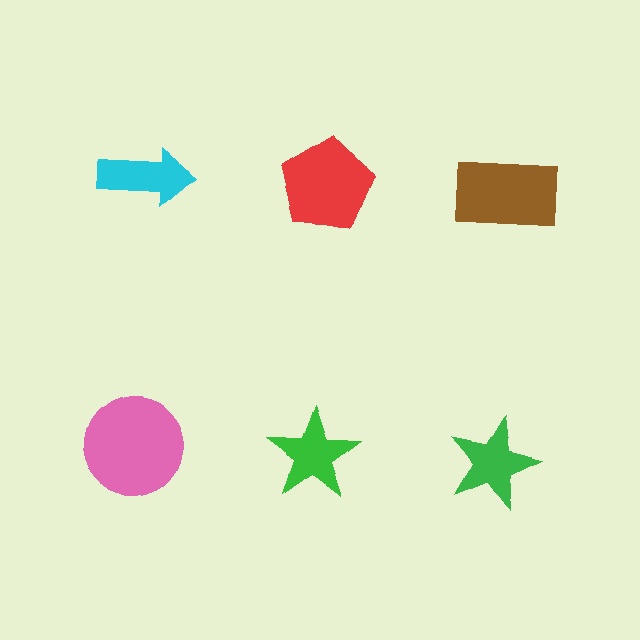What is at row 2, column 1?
A pink circle.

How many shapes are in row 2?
3 shapes.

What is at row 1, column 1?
A cyan arrow.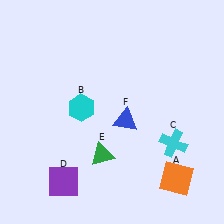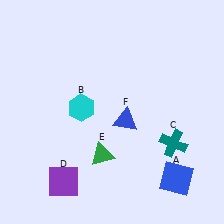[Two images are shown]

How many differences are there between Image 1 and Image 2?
There are 2 differences between the two images.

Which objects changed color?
A changed from orange to blue. C changed from cyan to teal.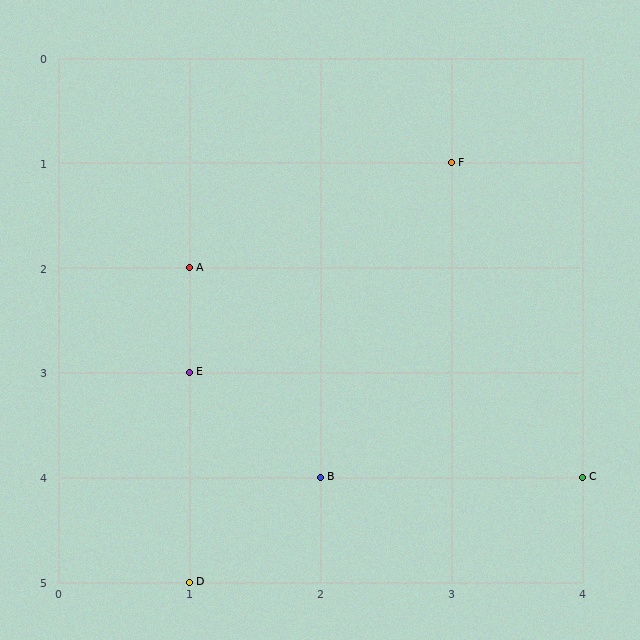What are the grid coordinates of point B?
Point B is at grid coordinates (2, 4).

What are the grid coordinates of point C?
Point C is at grid coordinates (4, 4).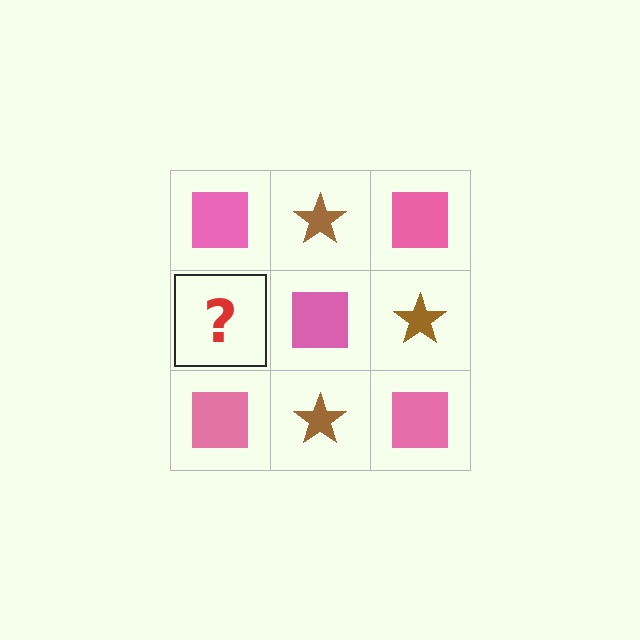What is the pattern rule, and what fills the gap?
The rule is that it alternates pink square and brown star in a checkerboard pattern. The gap should be filled with a brown star.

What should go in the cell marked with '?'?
The missing cell should contain a brown star.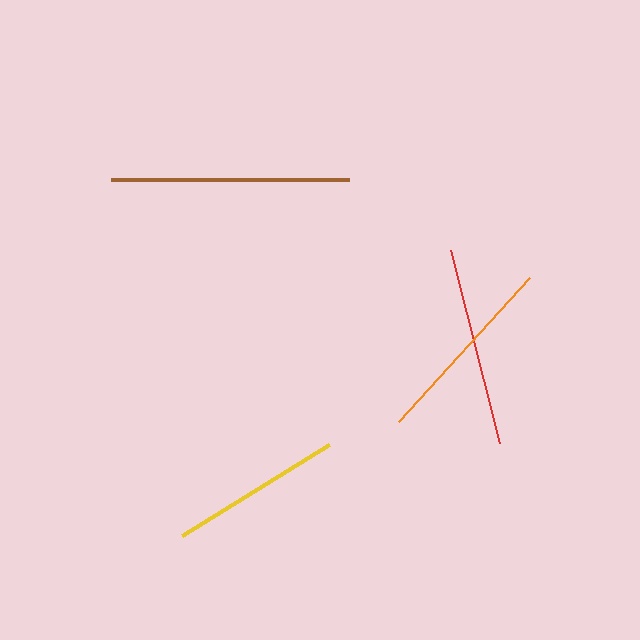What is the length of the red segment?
The red segment is approximately 200 pixels long.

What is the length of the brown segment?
The brown segment is approximately 239 pixels long.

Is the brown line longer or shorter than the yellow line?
The brown line is longer than the yellow line.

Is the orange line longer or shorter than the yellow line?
The orange line is longer than the yellow line.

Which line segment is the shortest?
The yellow line is the shortest at approximately 172 pixels.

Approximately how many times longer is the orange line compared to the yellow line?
The orange line is approximately 1.1 times the length of the yellow line.